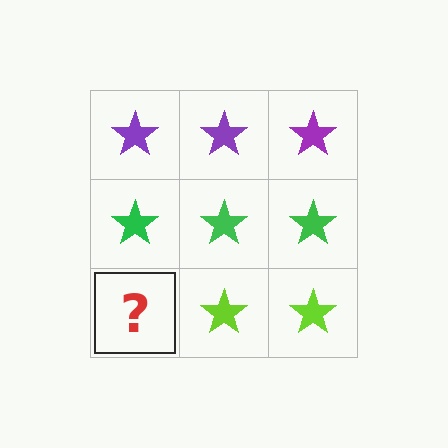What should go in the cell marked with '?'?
The missing cell should contain a lime star.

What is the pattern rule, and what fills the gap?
The rule is that each row has a consistent color. The gap should be filled with a lime star.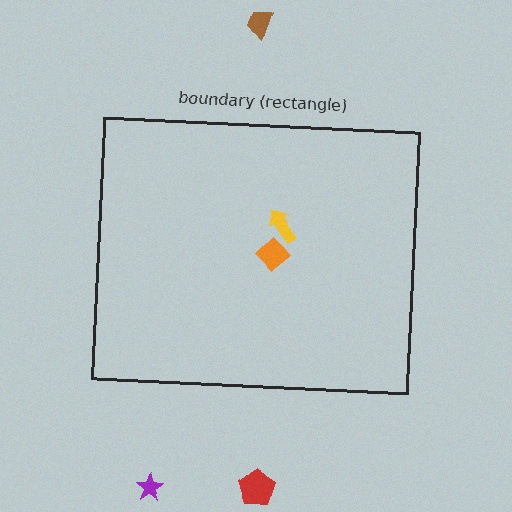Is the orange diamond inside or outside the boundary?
Inside.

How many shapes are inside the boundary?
2 inside, 3 outside.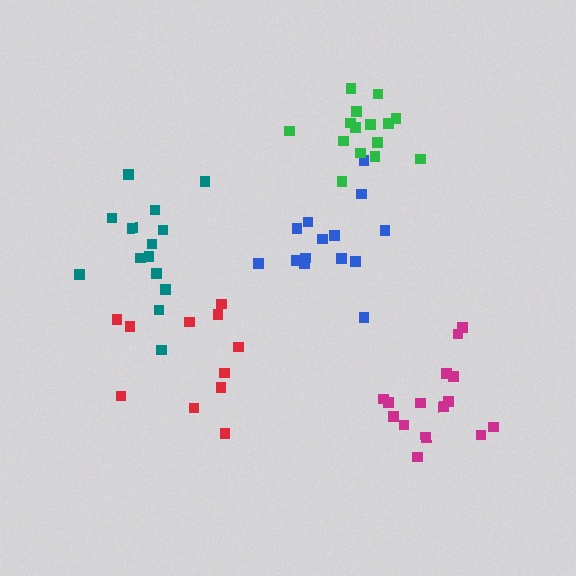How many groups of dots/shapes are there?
There are 5 groups.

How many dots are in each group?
Group 1: 15 dots, Group 2: 14 dots, Group 3: 14 dots, Group 4: 11 dots, Group 5: 15 dots (69 total).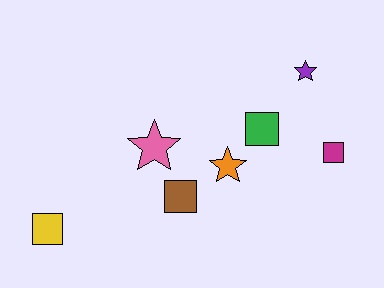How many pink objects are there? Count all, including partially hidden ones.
There is 1 pink object.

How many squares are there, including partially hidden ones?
There are 4 squares.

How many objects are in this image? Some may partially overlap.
There are 7 objects.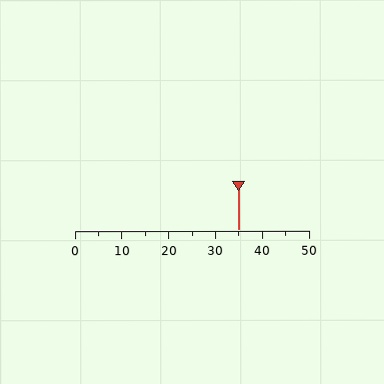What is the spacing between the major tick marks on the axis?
The major ticks are spaced 10 apart.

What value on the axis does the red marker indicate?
The marker indicates approximately 35.